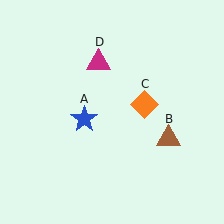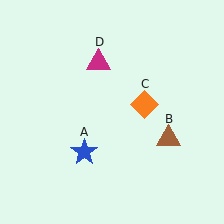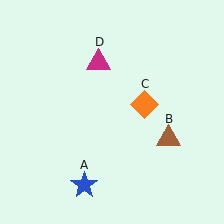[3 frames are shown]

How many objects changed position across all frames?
1 object changed position: blue star (object A).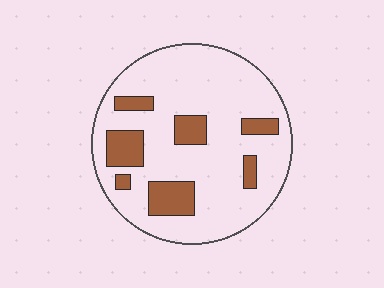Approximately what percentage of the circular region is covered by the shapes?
Approximately 20%.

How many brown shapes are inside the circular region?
7.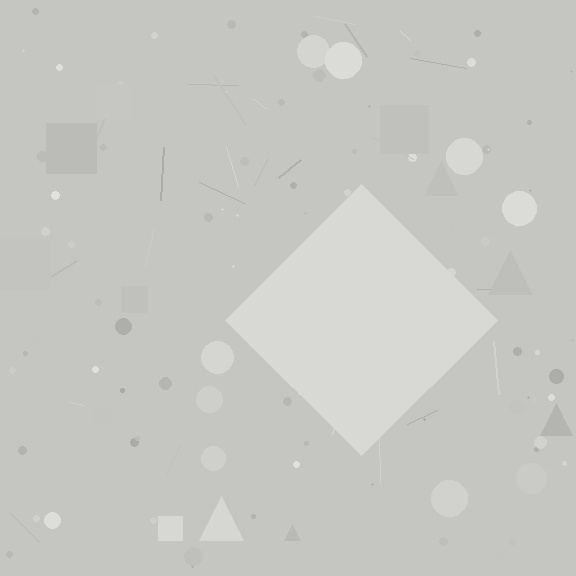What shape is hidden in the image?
A diamond is hidden in the image.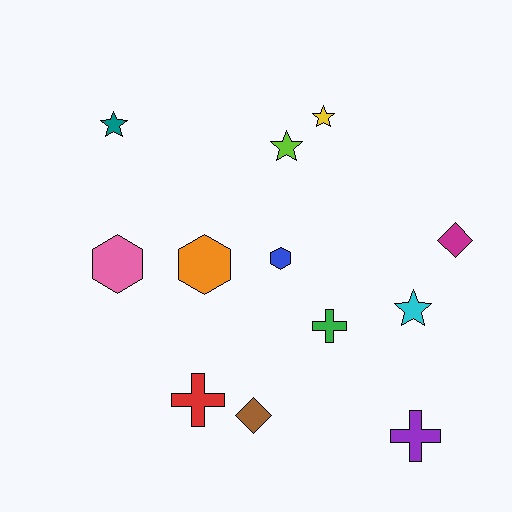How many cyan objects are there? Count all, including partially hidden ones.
There is 1 cyan object.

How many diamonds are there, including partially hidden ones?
There are 2 diamonds.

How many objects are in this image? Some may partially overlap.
There are 12 objects.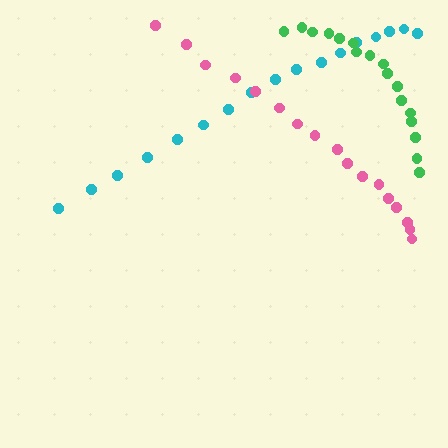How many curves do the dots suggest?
There are 3 distinct paths.